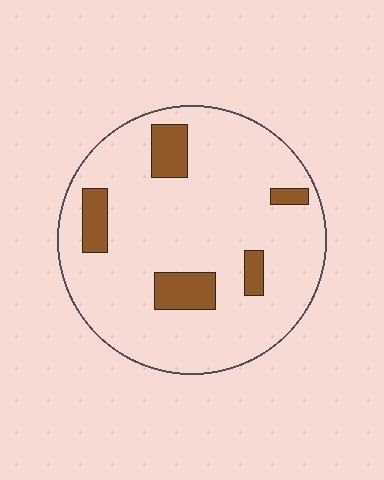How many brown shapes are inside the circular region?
5.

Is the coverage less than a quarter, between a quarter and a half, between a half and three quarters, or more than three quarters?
Less than a quarter.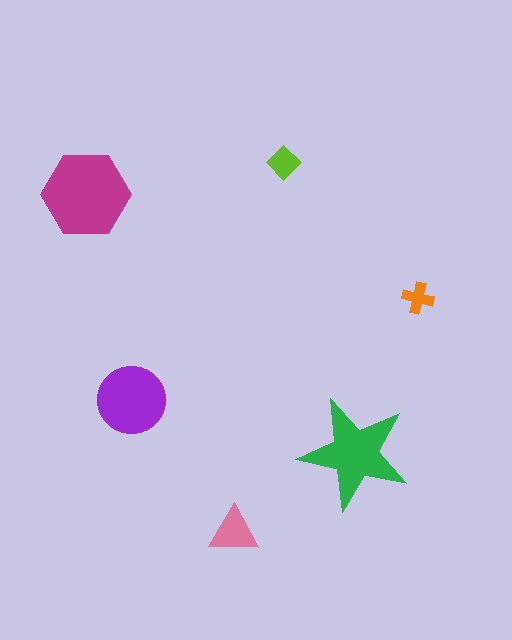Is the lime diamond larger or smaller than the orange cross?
Larger.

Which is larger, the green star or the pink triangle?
The green star.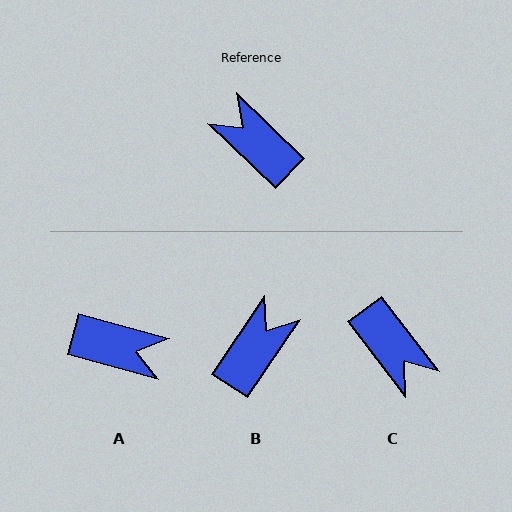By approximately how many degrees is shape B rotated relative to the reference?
Approximately 80 degrees clockwise.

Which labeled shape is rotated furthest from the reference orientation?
C, about 171 degrees away.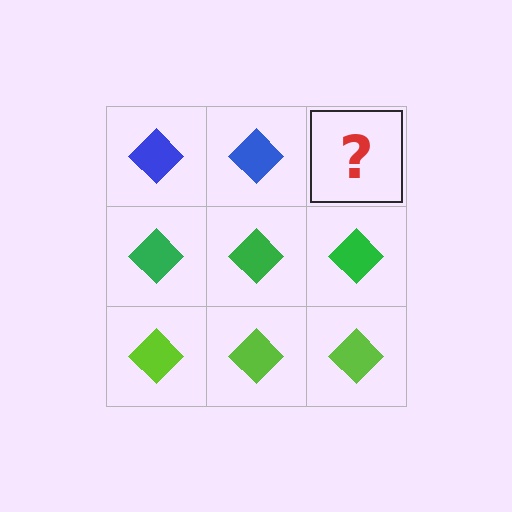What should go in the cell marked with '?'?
The missing cell should contain a blue diamond.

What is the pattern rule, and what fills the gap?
The rule is that each row has a consistent color. The gap should be filled with a blue diamond.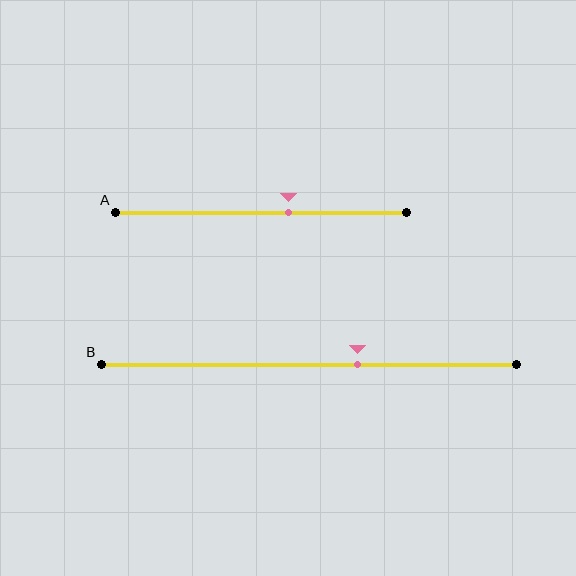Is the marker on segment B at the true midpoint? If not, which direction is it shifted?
No, the marker on segment B is shifted to the right by about 12% of the segment length.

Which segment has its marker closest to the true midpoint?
Segment A has its marker closest to the true midpoint.